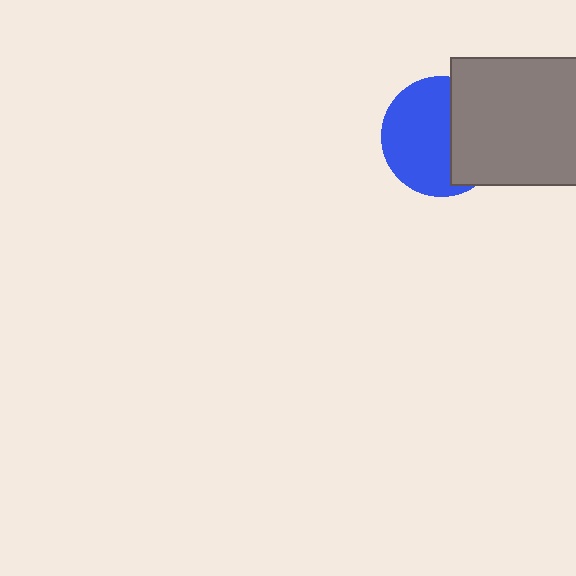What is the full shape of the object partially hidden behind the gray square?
The partially hidden object is a blue circle.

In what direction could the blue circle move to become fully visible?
The blue circle could move left. That would shift it out from behind the gray square entirely.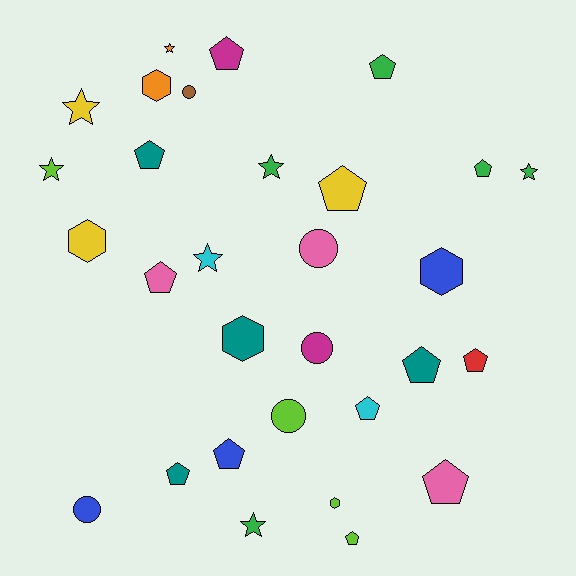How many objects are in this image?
There are 30 objects.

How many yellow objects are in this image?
There are 3 yellow objects.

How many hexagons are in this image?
There are 5 hexagons.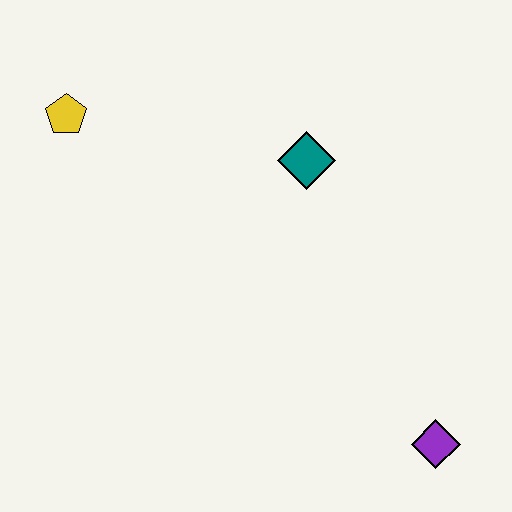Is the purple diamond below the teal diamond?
Yes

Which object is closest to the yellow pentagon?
The teal diamond is closest to the yellow pentagon.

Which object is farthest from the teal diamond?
The purple diamond is farthest from the teal diamond.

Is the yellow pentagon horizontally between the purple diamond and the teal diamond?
No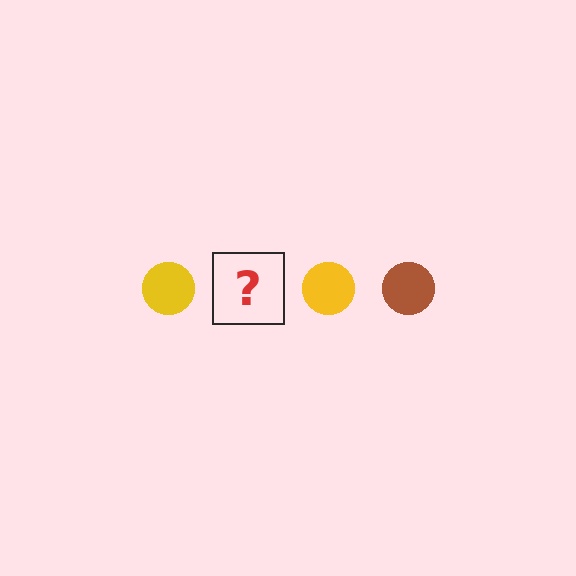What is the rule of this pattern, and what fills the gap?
The rule is that the pattern cycles through yellow, brown circles. The gap should be filled with a brown circle.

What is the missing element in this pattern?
The missing element is a brown circle.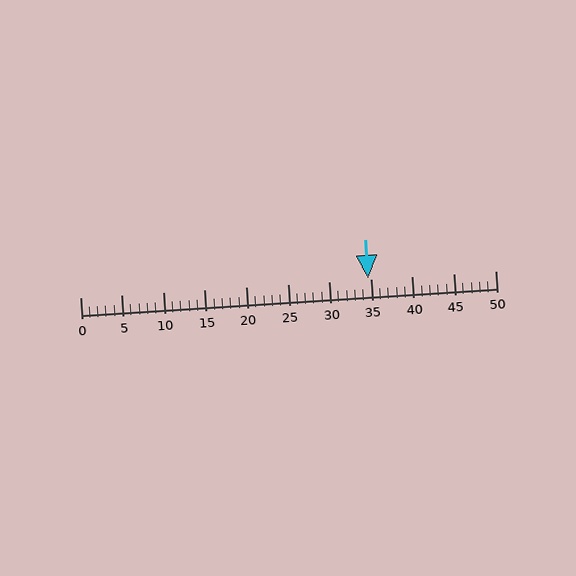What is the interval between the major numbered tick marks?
The major tick marks are spaced 5 units apart.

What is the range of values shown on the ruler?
The ruler shows values from 0 to 50.